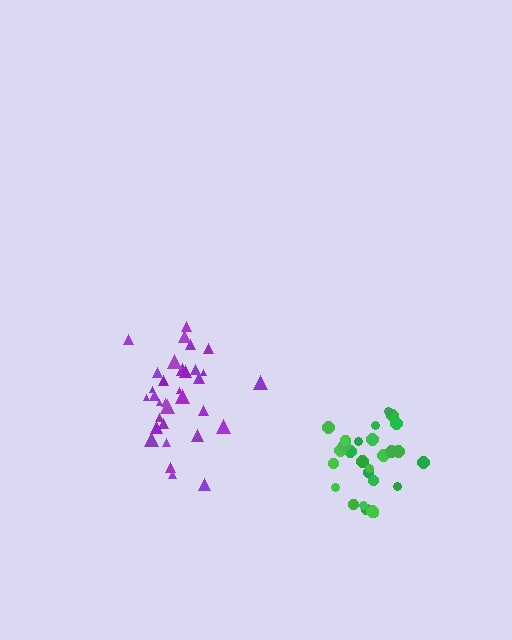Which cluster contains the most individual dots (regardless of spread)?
Purple (34).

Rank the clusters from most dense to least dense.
green, purple.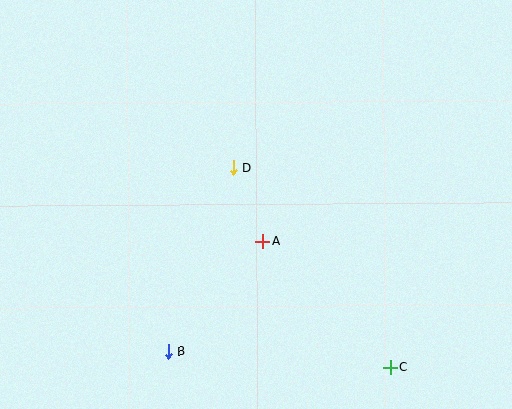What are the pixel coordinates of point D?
Point D is at (233, 168).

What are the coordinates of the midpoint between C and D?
The midpoint between C and D is at (311, 268).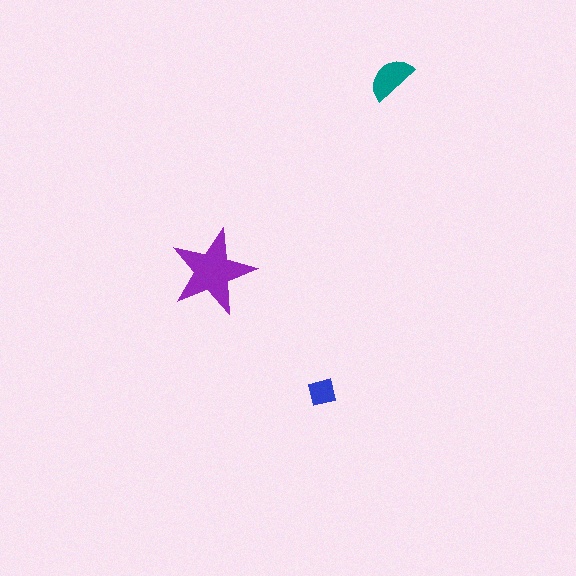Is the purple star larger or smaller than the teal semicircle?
Larger.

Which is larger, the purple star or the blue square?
The purple star.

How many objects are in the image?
There are 3 objects in the image.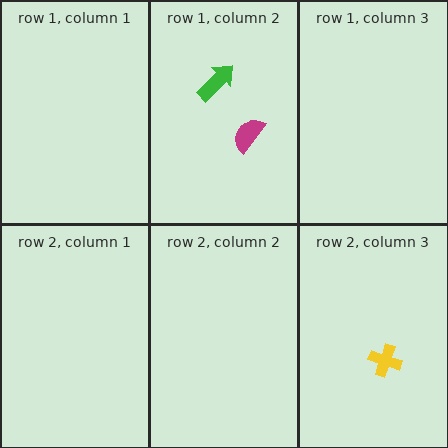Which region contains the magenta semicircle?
The row 1, column 2 region.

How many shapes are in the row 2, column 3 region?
1.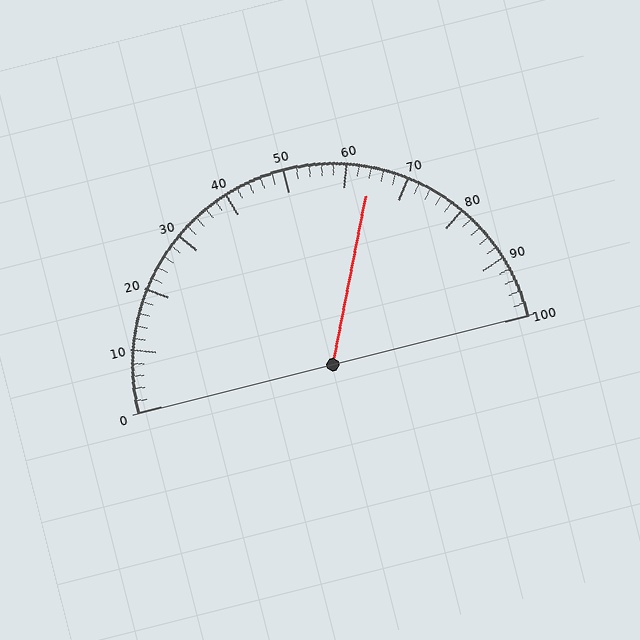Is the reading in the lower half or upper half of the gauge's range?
The reading is in the upper half of the range (0 to 100).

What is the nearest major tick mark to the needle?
The nearest major tick mark is 60.